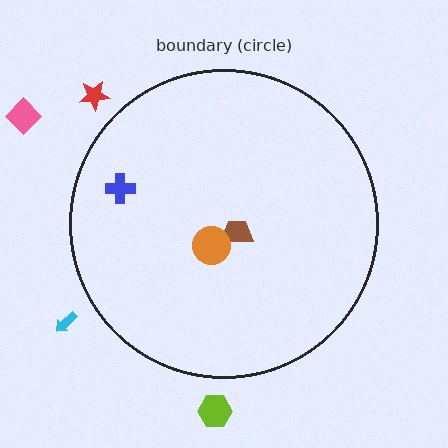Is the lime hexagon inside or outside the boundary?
Outside.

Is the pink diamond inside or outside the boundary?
Outside.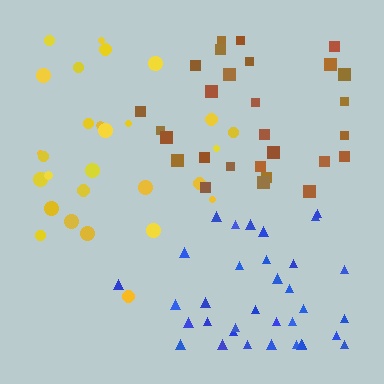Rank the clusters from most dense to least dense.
blue, brown, yellow.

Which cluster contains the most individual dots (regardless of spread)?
Blue (34).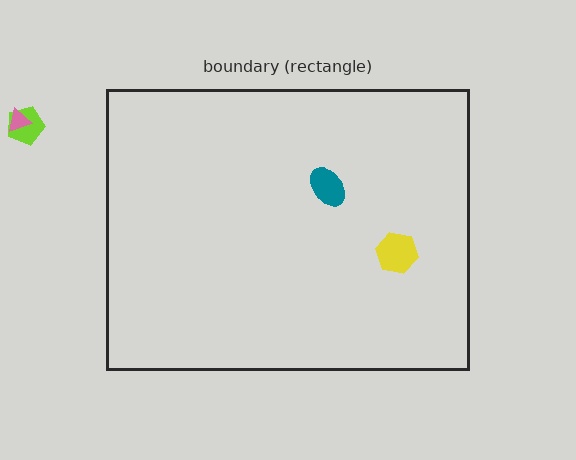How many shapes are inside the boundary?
2 inside, 2 outside.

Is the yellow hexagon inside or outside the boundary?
Inside.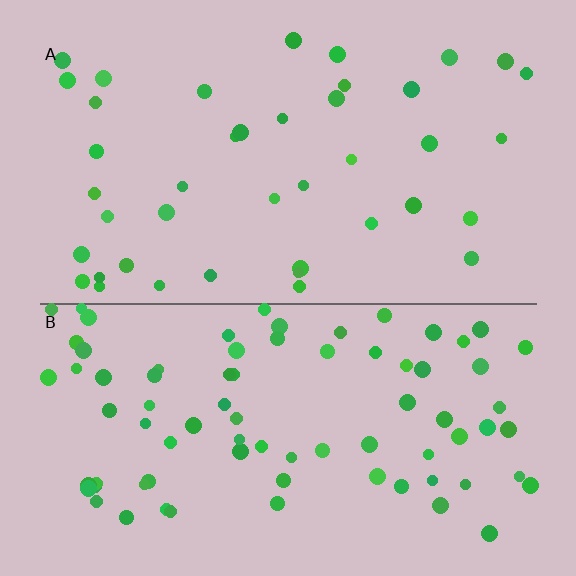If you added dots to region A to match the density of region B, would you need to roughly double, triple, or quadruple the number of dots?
Approximately double.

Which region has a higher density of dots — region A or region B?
B (the bottom).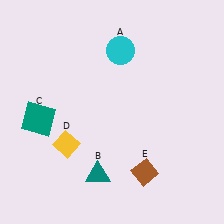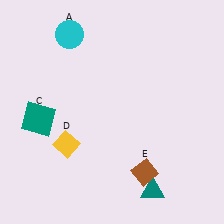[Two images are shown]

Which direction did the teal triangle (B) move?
The teal triangle (B) moved right.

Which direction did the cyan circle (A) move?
The cyan circle (A) moved left.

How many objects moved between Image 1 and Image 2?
2 objects moved between the two images.